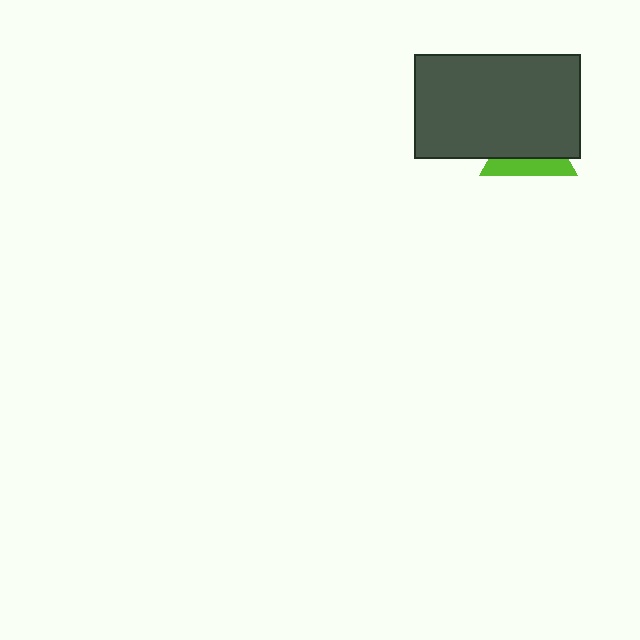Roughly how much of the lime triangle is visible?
A small part of it is visible (roughly 34%).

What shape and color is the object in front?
The object in front is a dark gray rectangle.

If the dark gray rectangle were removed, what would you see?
You would see the complete lime triangle.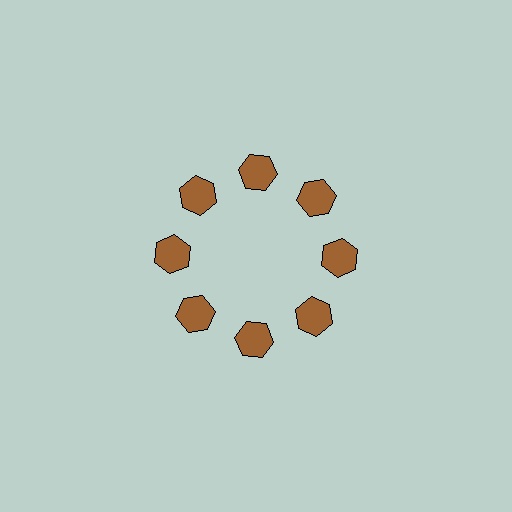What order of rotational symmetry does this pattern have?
This pattern has 8-fold rotational symmetry.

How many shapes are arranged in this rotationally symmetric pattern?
There are 8 shapes, arranged in 8 groups of 1.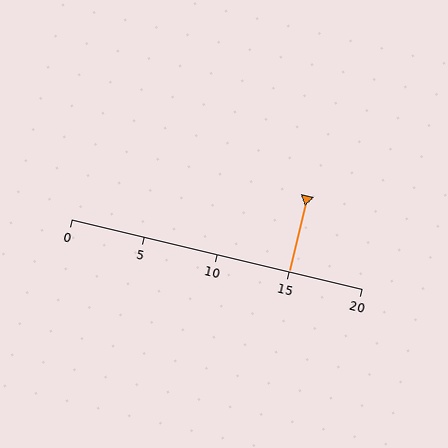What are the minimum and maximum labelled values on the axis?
The axis runs from 0 to 20.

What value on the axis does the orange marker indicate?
The marker indicates approximately 15.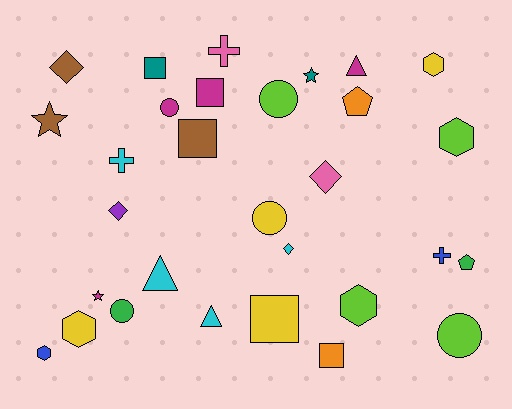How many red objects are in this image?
There are no red objects.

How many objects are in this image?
There are 30 objects.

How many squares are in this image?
There are 5 squares.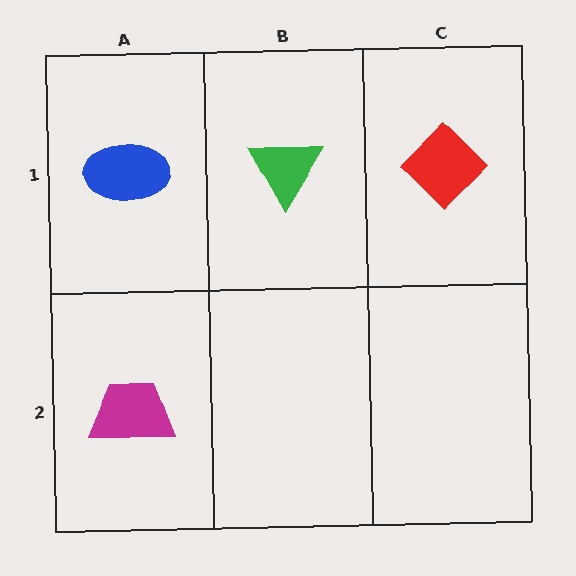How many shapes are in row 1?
3 shapes.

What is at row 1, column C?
A red diamond.